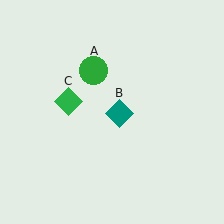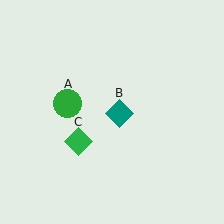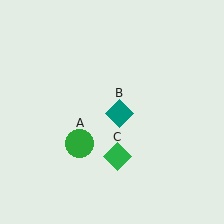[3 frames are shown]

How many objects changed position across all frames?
2 objects changed position: green circle (object A), green diamond (object C).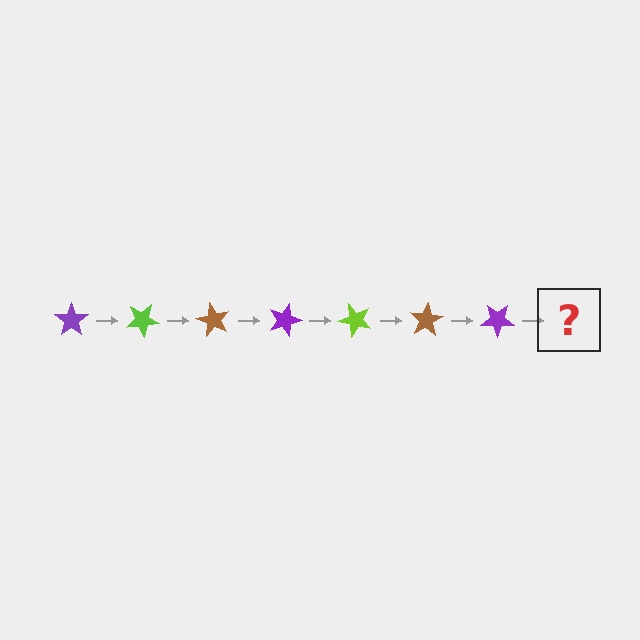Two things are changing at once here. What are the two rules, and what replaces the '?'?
The two rules are that it rotates 30 degrees each step and the color cycles through purple, lime, and brown. The '?' should be a lime star, rotated 210 degrees from the start.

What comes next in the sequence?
The next element should be a lime star, rotated 210 degrees from the start.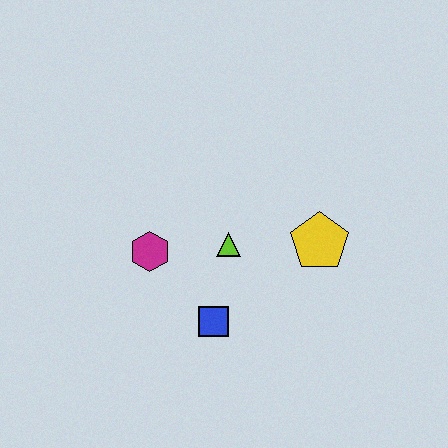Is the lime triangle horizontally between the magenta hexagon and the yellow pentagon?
Yes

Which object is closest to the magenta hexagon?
The lime triangle is closest to the magenta hexagon.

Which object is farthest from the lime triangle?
The yellow pentagon is farthest from the lime triangle.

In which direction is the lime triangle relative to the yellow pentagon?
The lime triangle is to the left of the yellow pentagon.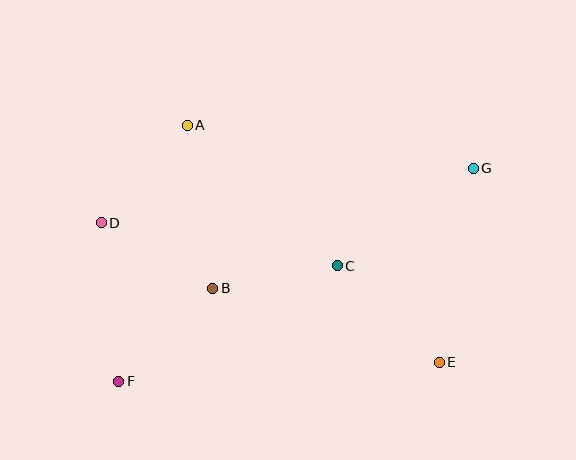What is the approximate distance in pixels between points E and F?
The distance between E and F is approximately 321 pixels.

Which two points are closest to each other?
Points B and C are closest to each other.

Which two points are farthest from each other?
Points F and G are farthest from each other.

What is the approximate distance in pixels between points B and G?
The distance between B and G is approximately 287 pixels.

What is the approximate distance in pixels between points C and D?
The distance between C and D is approximately 240 pixels.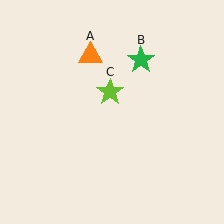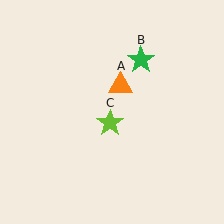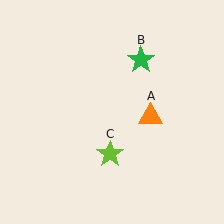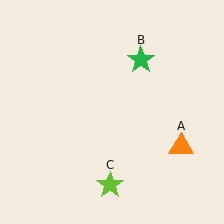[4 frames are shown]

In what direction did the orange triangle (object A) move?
The orange triangle (object A) moved down and to the right.